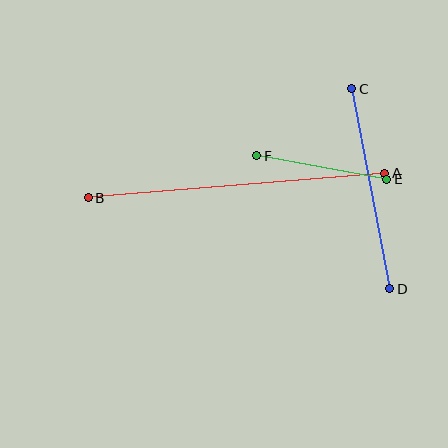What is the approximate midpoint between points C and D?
The midpoint is at approximately (371, 189) pixels.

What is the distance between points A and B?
The distance is approximately 298 pixels.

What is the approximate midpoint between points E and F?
The midpoint is at approximately (322, 167) pixels.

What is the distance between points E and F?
The distance is approximately 132 pixels.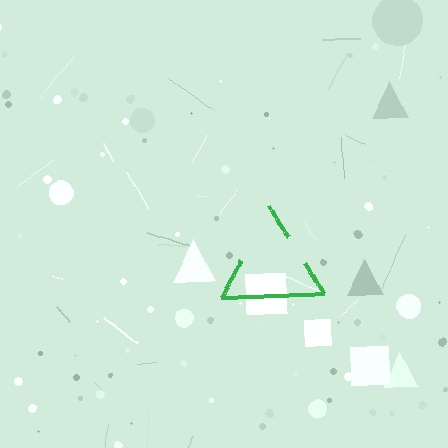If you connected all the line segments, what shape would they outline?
They would outline a triangle.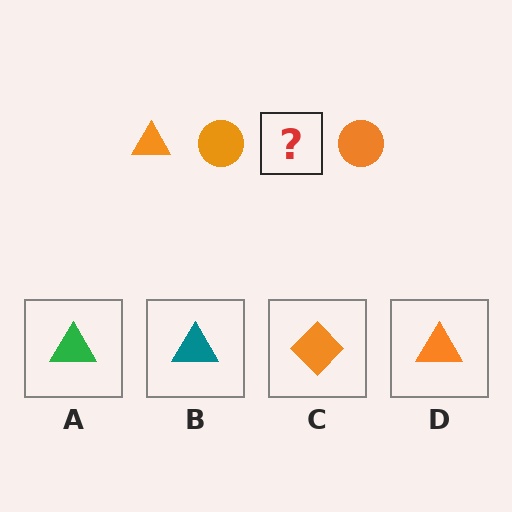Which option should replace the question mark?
Option D.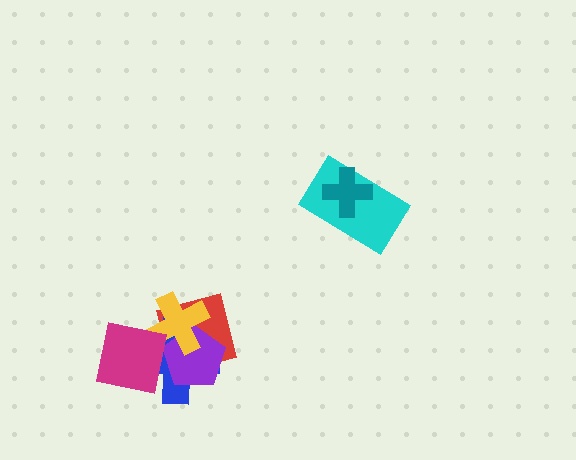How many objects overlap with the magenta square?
4 objects overlap with the magenta square.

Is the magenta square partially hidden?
No, no other shape covers it.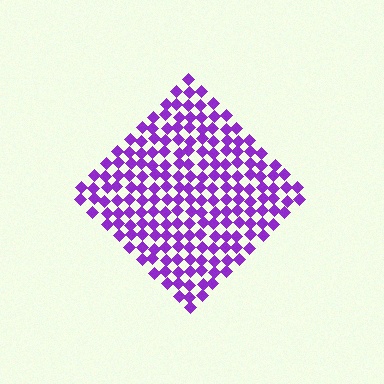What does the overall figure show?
The overall figure shows a diamond.